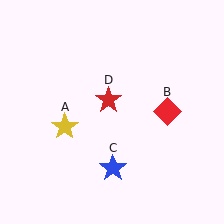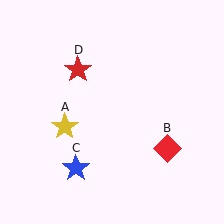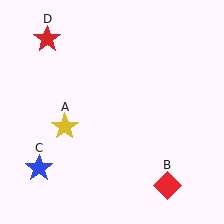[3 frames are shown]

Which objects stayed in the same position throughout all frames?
Yellow star (object A) remained stationary.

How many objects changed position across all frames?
3 objects changed position: red diamond (object B), blue star (object C), red star (object D).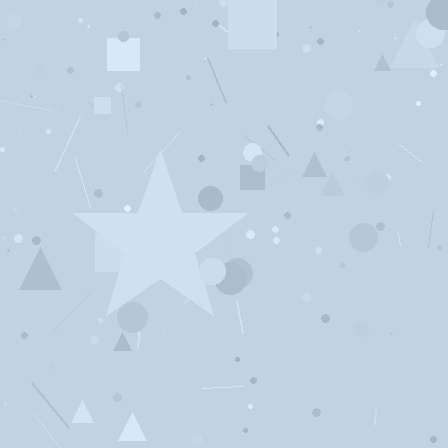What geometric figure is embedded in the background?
A star is embedded in the background.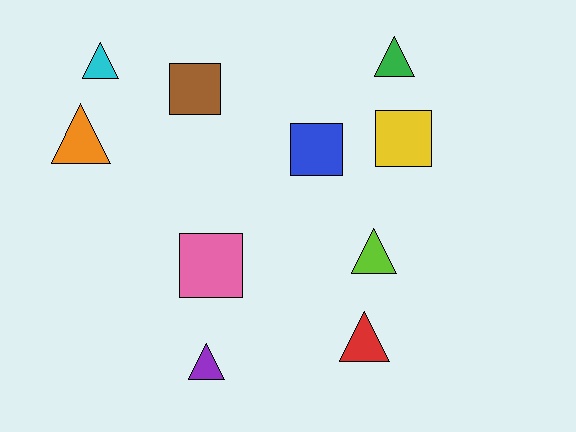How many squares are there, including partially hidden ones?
There are 4 squares.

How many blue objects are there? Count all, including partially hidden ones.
There is 1 blue object.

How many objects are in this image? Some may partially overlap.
There are 10 objects.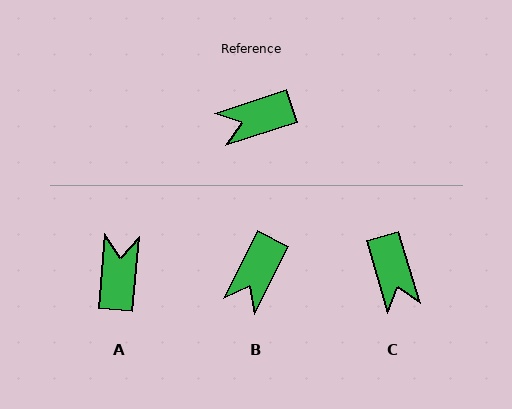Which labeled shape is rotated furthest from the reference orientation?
A, about 113 degrees away.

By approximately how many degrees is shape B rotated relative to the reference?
Approximately 45 degrees counter-clockwise.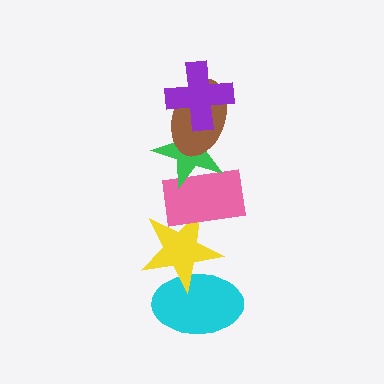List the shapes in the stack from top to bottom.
From top to bottom: the purple cross, the brown ellipse, the green star, the pink rectangle, the yellow star, the cyan ellipse.